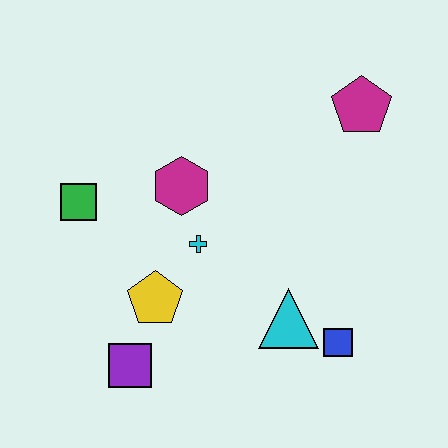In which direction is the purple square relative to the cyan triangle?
The purple square is to the left of the cyan triangle.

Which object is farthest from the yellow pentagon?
The magenta pentagon is farthest from the yellow pentagon.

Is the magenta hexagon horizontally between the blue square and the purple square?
Yes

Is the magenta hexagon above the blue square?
Yes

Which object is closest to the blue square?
The cyan triangle is closest to the blue square.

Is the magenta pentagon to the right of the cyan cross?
Yes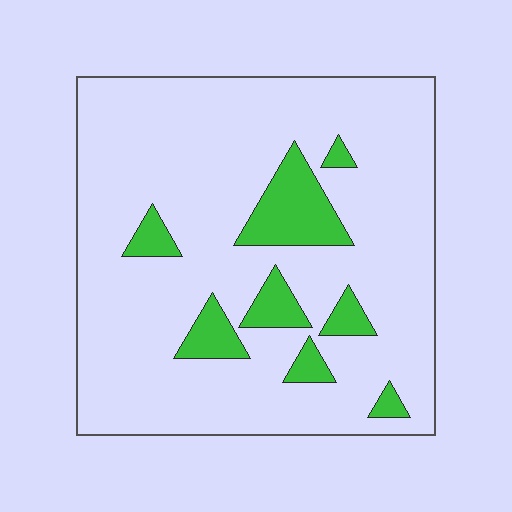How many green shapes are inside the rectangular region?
8.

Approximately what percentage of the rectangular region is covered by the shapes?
Approximately 15%.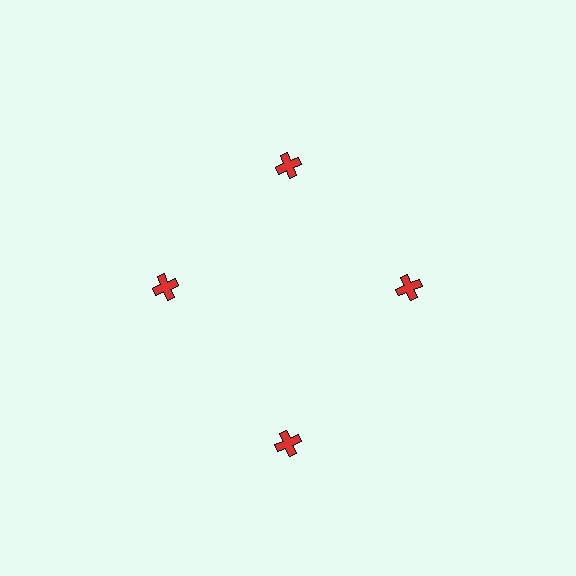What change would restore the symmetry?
The symmetry would be restored by moving it inward, back onto the ring so that all 4 crosses sit at equal angles and equal distance from the center.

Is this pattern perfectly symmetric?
No. The 4 red crosses are arranged in a ring, but one element near the 6 o'clock position is pushed outward from the center, breaking the 4-fold rotational symmetry.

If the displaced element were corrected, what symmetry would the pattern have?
It would have 4-fold rotational symmetry — the pattern would map onto itself every 90 degrees.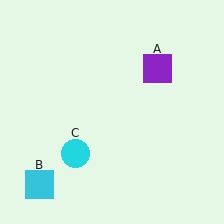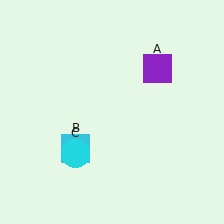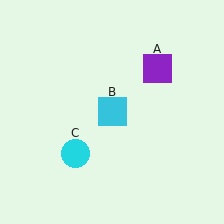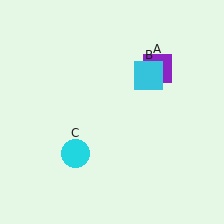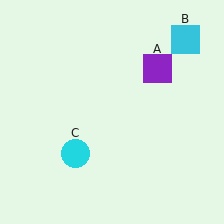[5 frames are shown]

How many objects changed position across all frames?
1 object changed position: cyan square (object B).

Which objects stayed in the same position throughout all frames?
Purple square (object A) and cyan circle (object C) remained stationary.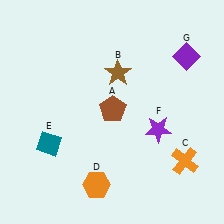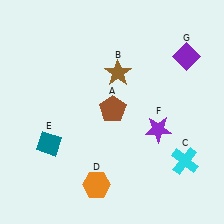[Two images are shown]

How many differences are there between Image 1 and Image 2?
There is 1 difference between the two images.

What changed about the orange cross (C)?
In Image 1, C is orange. In Image 2, it changed to cyan.